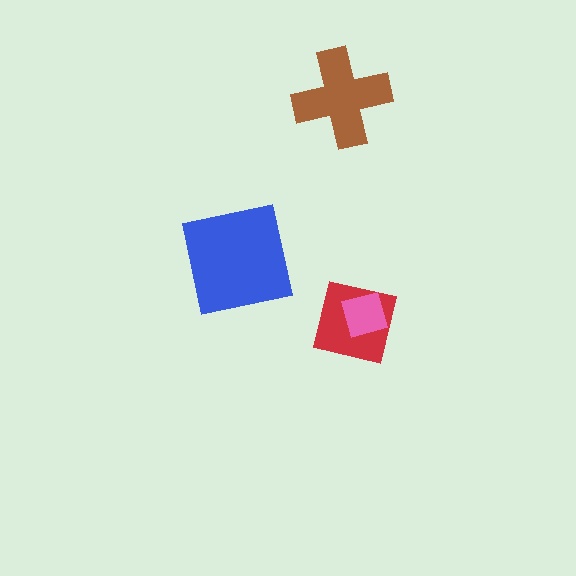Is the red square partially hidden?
Yes, it is partially covered by another shape.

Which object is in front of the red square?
The pink diamond is in front of the red square.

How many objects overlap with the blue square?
0 objects overlap with the blue square.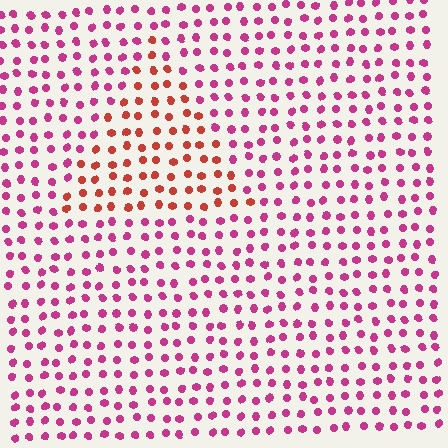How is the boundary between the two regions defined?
The boundary is defined purely by a slight shift in hue (about 39 degrees). Spacing, size, and orientation are identical on both sides.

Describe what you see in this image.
The image is filled with small magenta elements in a uniform arrangement. A triangle-shaped region is visible where the elements are tinted to a slightly different hue, forming a subtle color boundary.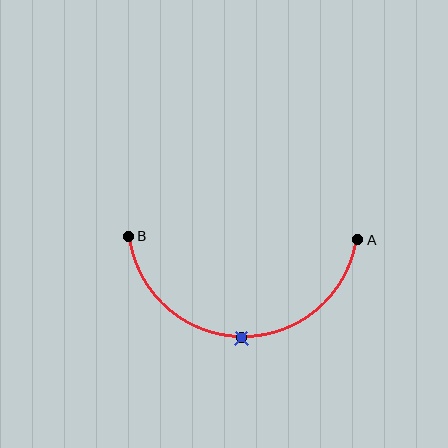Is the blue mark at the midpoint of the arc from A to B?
Yes. The blue mark lies on the arc at equal arc-length from both A and B — it is the arc midpoint.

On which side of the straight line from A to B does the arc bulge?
The arc bulges below the straight line connecting A and B.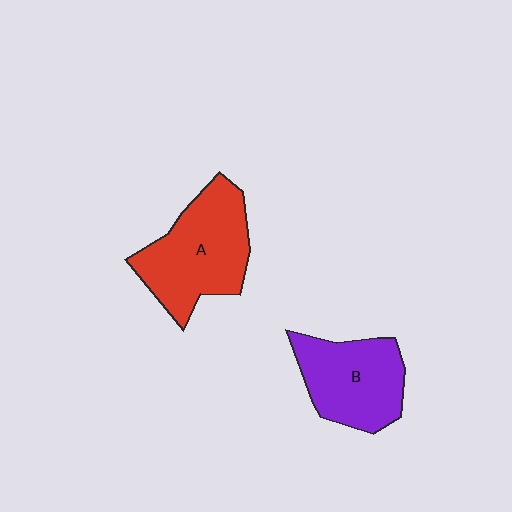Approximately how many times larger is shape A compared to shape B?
Approximately 1.2 times.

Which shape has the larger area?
Shape A (red).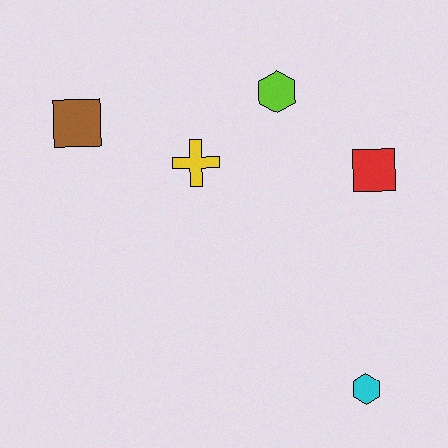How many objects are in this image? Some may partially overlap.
There are 5 objects.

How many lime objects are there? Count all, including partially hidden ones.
There is 1 lime object.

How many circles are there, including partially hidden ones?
There are no circles.